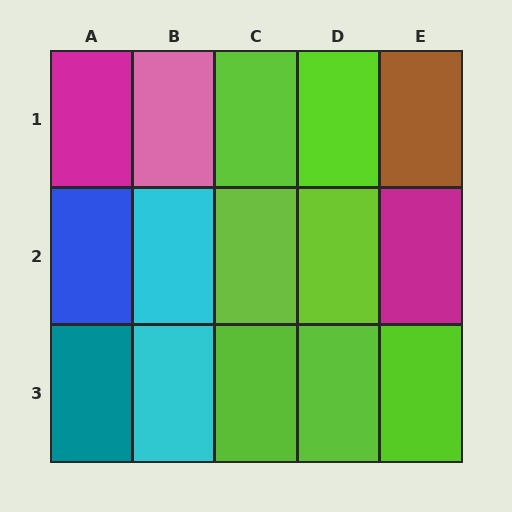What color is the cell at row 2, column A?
Blue.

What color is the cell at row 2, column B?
Cyan.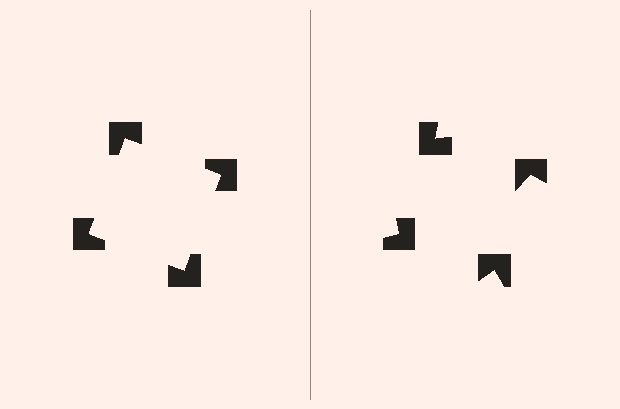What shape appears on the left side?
An illusory square.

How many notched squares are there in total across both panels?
8 — 4 on each side.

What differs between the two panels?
The notched squares are positioned identically on both sides; only the wedge orientations differ. On the left they align to a square; on the right they are misaligned.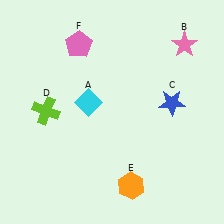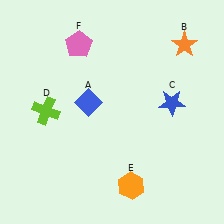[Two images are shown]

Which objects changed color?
A changed from cyan to blue. B changed from pink to orange.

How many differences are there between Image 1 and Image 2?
There are 2 differences between the two images.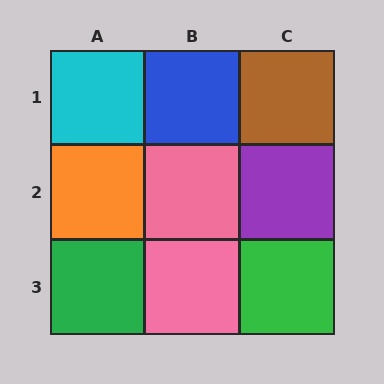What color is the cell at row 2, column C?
Purple.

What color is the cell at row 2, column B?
Pink.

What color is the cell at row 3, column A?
Green.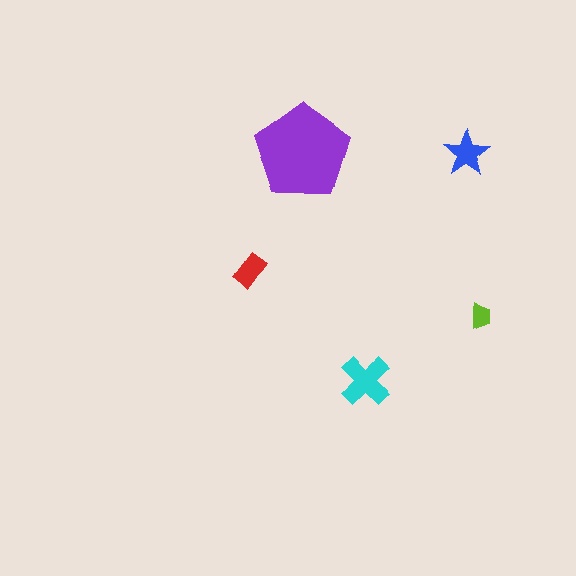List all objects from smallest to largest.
The lime trapezoid, the red rectangle, the blue star, the cyan cross, the purple pentagon.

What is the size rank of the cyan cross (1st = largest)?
2nd.